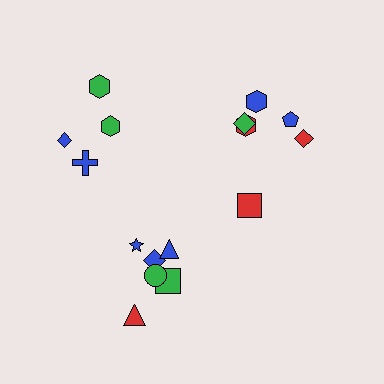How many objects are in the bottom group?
There are 6 objects.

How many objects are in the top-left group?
There are 4 objects.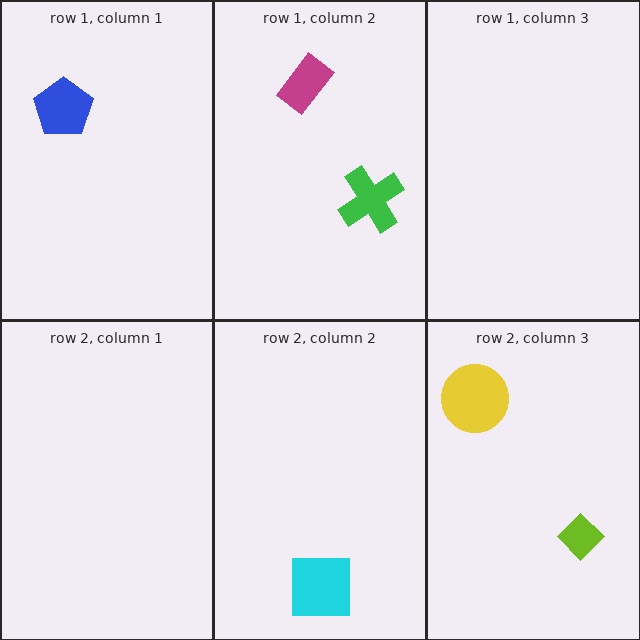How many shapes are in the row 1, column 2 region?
2.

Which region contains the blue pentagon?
The row 1, column 1 region.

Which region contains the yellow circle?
The row 2, column 3 region.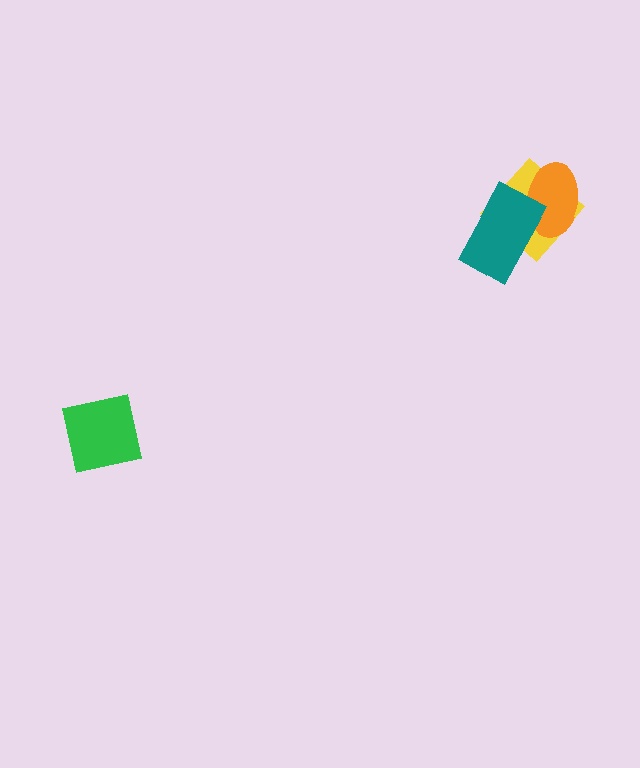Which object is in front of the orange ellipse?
The teal rectangle is in front of the orange ellipse.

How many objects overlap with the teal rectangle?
2 objects overlap with the teal rectangle.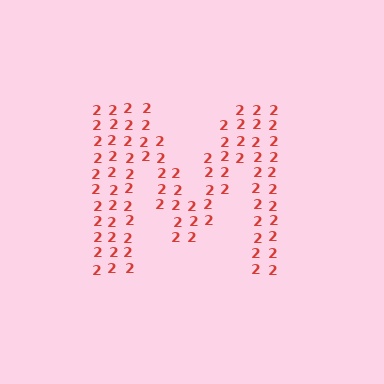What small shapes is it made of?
It is made of small digit 2's.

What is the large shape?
The large shape is the letter M.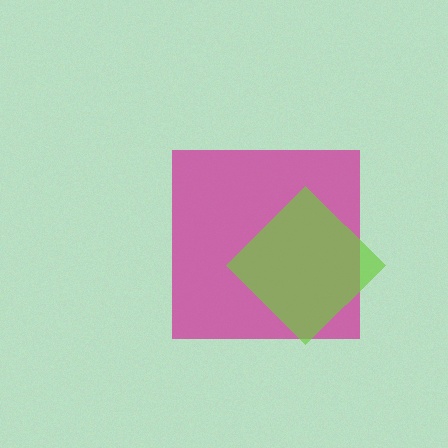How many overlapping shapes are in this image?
There are 2 overlapping shapes in the image.